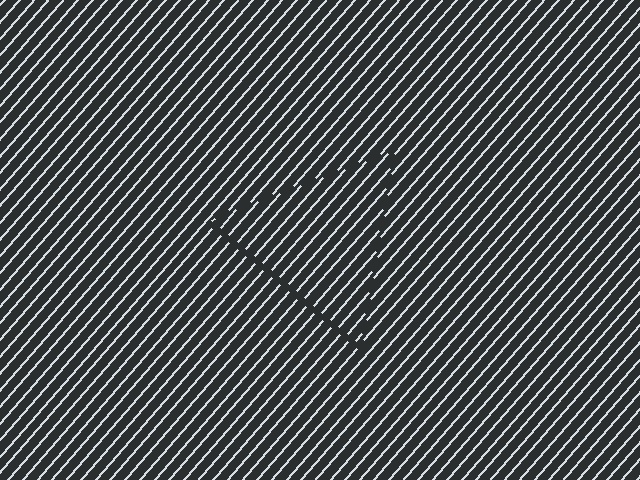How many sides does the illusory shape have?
3 sides — the line-ends trace a triangle.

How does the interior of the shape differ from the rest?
The interior of the shape contains the same grating, shifted by half a period — the contour is defined by the phase discontinuity where line-ends from the inner and outer gratings abut.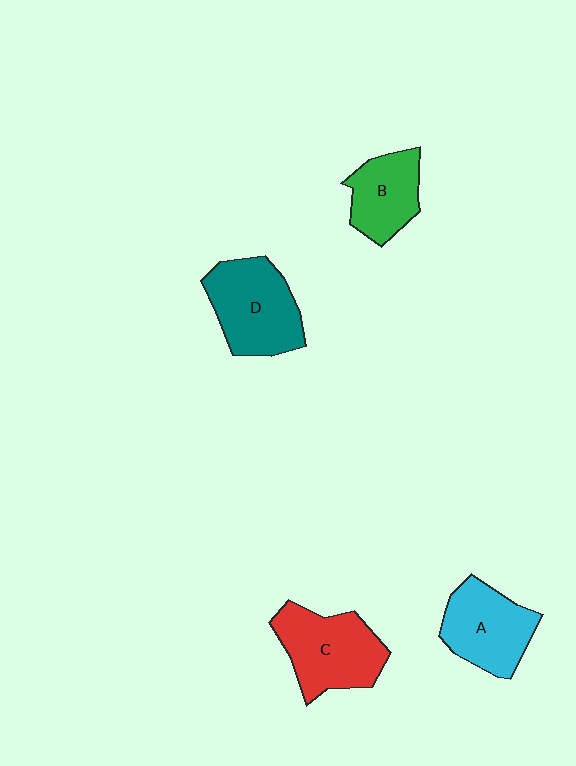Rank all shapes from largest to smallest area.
From largest to smallest: D (teal), C (red), A (cyan), B (green).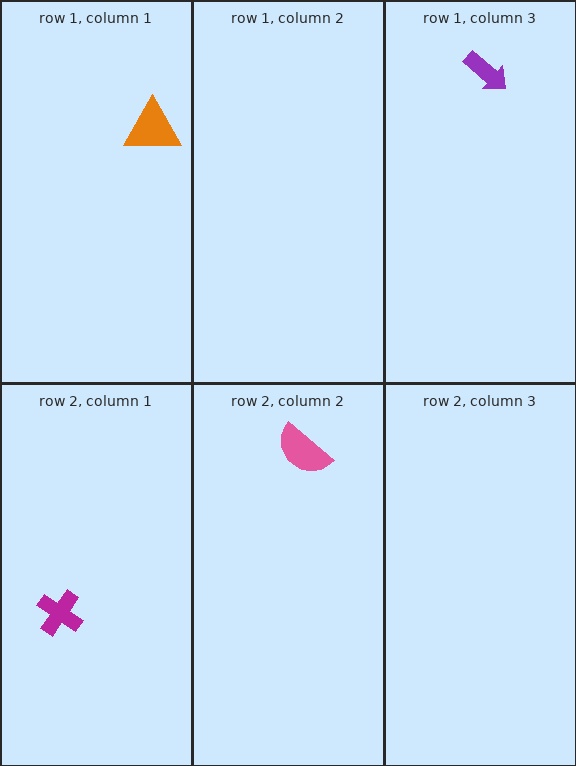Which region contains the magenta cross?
The row 2, column 1 region.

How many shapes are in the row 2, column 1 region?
1.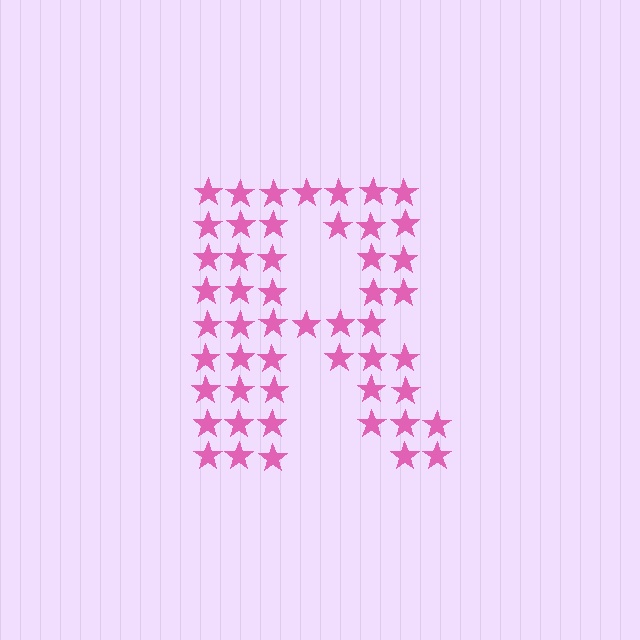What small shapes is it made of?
It is made of small stars.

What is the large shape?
The large shape is the letter R.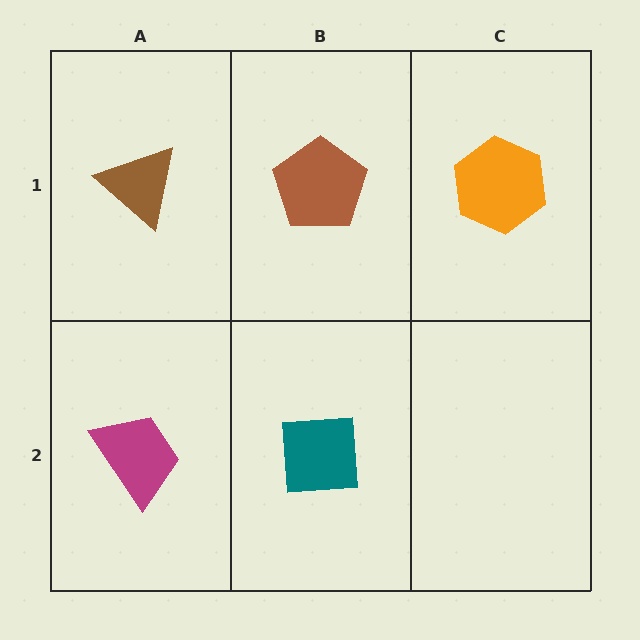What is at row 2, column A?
A magenta trapezoid.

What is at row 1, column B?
A brown pentagon.